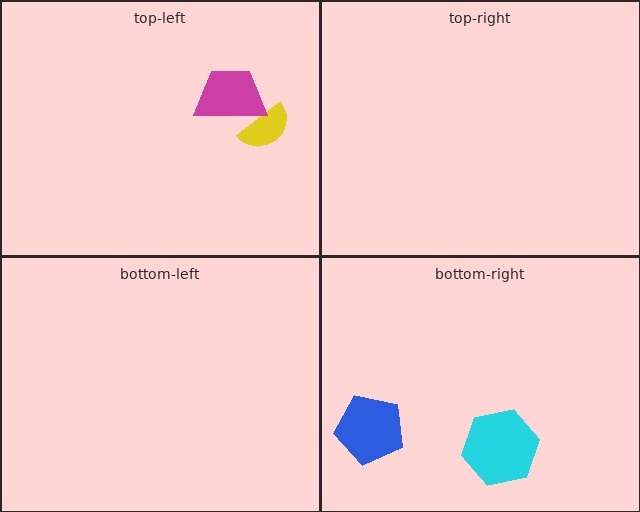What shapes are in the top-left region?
The yellow semicircle, the magenta trapezoid.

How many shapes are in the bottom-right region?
2.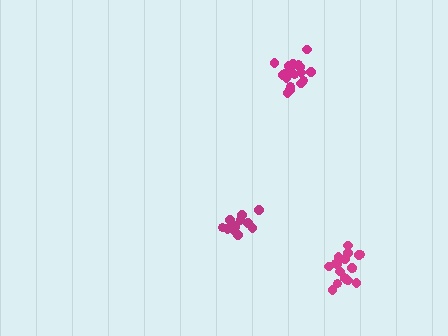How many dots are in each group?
Group 1: 18 dots, Group 2: 19 dots, Group 3: 14 dots (51 total).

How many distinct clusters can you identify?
There are 3 distinct clusters.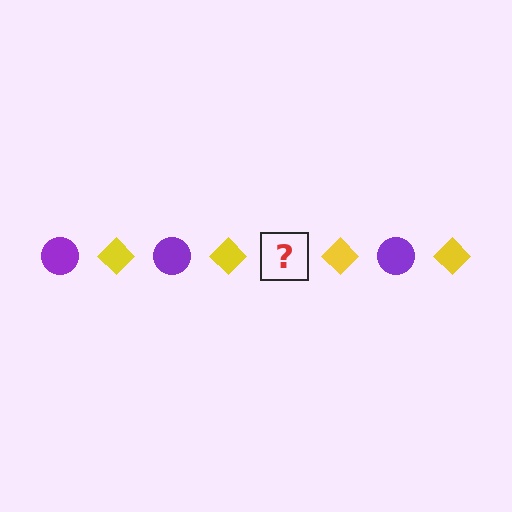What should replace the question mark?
The question mark should be replaced with a purple circle.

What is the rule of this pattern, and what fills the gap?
The rule is that the pattern alternates between purple circle and yellow diamond. The gap should be filled with a purple circle.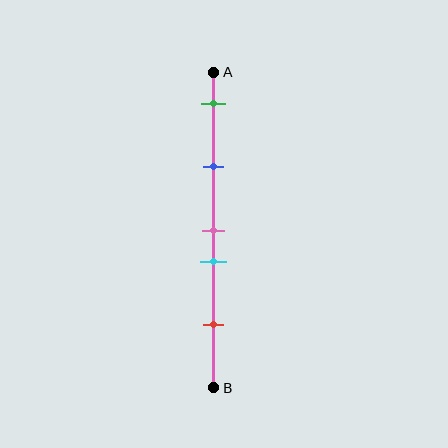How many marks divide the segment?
There are 5 marks dividing the segment.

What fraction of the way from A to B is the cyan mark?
The cyan mark is approximately 60% (0.6) of the way from A to B.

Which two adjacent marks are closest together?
The pink and cyan marks are the closest adjacent pair.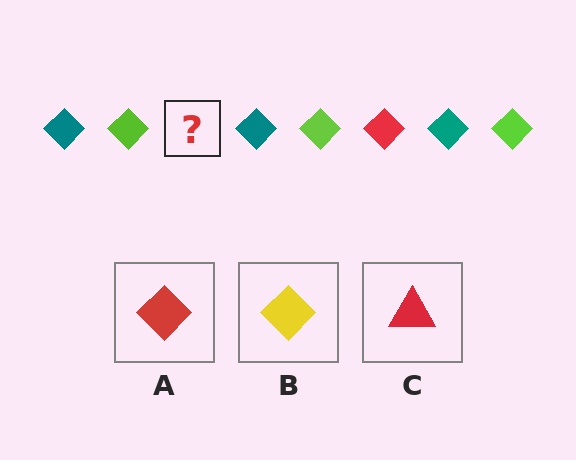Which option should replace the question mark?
Option A.